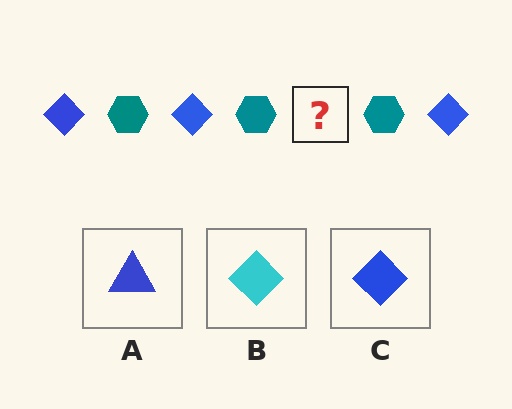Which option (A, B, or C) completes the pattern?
C.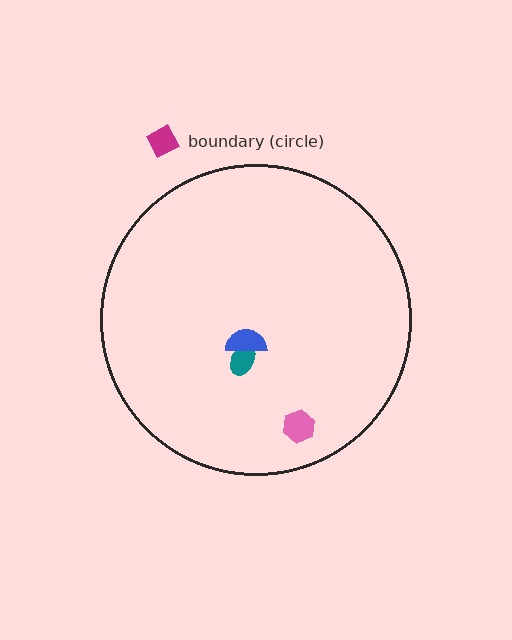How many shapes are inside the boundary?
3 inside, 1 outside.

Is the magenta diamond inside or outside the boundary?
Outside.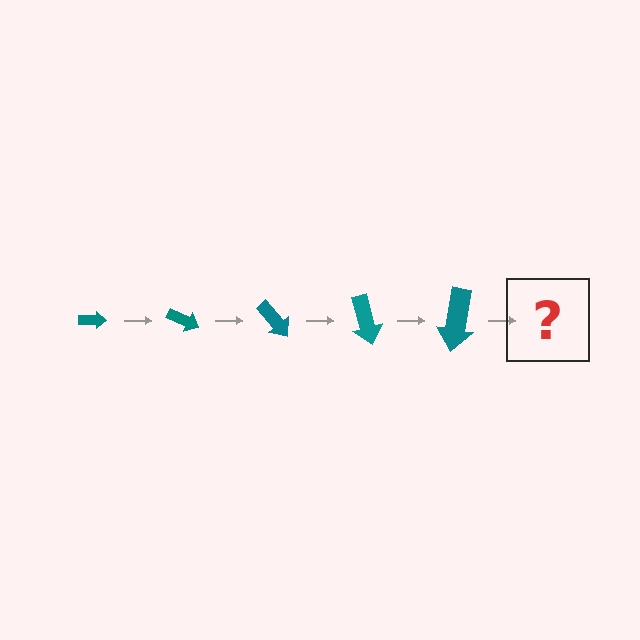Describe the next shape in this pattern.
It should be an arrow, larger than the previous one and rotated 125 degrees from the start.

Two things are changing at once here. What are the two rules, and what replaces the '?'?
The two rules are that the arrow grows larger each step and it rotates 25 degrees each step. The '?' should be an arrow, larger than the previous one and rotated 125 degrees from the start.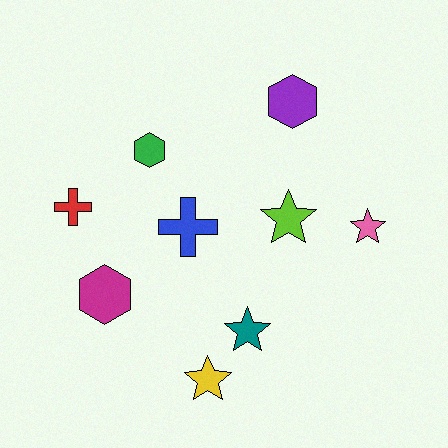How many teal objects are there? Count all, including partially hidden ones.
There is 1 teal object.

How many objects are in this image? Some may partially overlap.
There are 9 objects.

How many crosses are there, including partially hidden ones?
There are 2 crosses.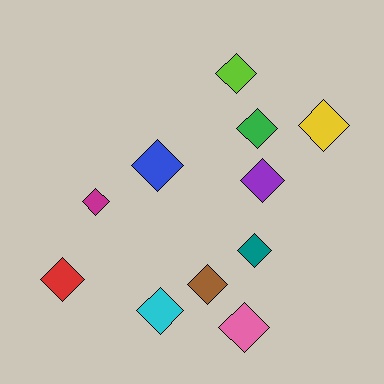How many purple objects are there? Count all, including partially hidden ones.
There is 1 purple object.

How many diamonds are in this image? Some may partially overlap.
There are 11 diamonds.